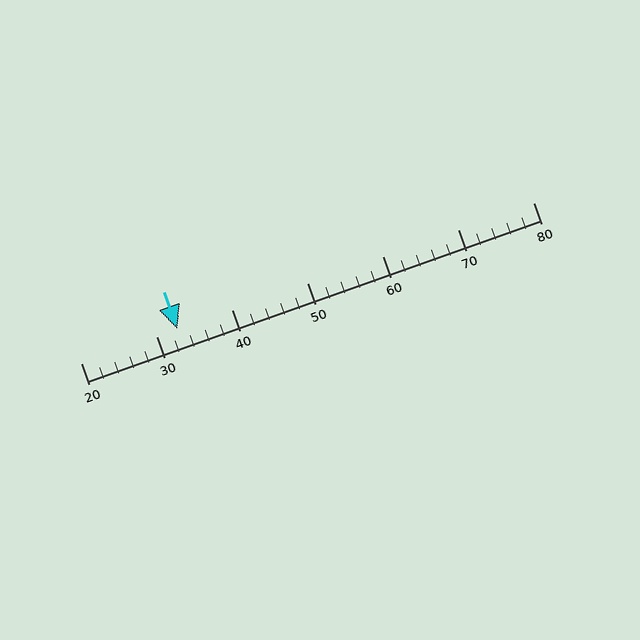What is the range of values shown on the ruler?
The ruler shows values from 20 to 80.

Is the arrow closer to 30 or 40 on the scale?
The arrow is closer to 30.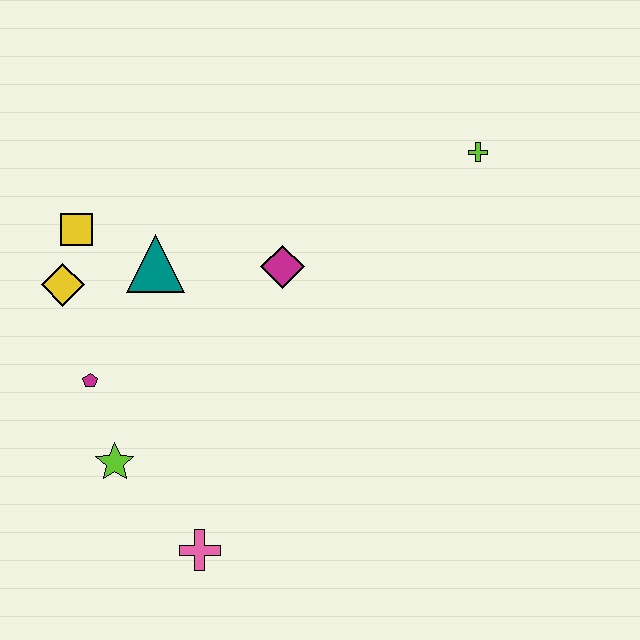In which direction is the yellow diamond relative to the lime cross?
The yellow diamond is to the left of the lime cross.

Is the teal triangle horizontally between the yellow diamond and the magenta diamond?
Yes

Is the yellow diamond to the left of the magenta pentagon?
Yes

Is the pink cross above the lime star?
No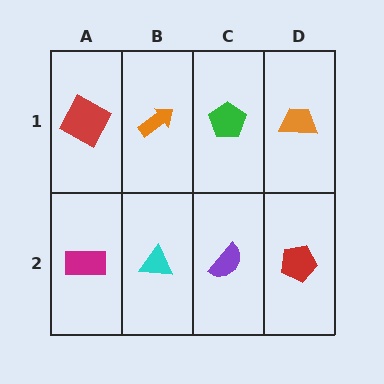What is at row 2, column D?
A red pentagon.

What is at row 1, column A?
A red square.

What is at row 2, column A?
A magenta rectangle.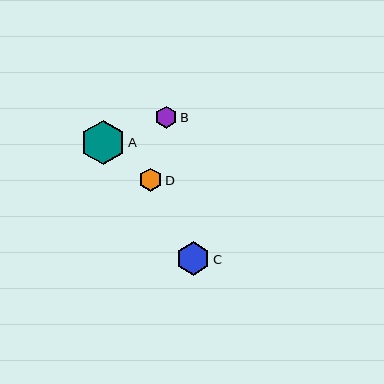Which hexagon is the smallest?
Hexagon B is the smallest with a size of approximately 22 pixels.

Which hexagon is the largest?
Hexagon A is the largest with a size of approximately 44 pixels.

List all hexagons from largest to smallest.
From largest to smallest: A, C, D, B.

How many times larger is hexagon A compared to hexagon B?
Hexagon A is approximately 2.0 times the size of hexagon B.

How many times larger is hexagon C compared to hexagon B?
Hexagon C is approximately 1.5 times the size of hexagon B.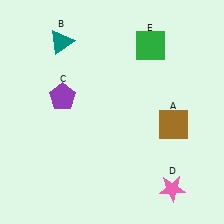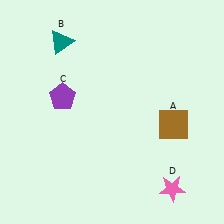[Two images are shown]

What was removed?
The green square (E) was removed in Image 2.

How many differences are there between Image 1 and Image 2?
There is 1 difference between the two images.